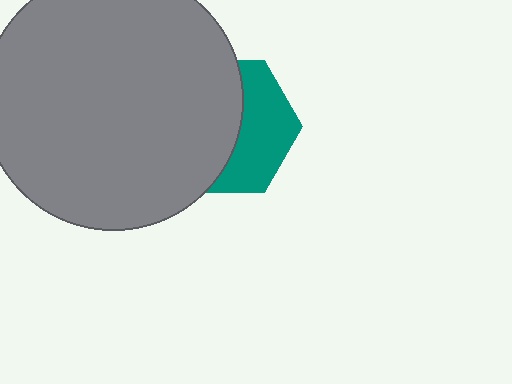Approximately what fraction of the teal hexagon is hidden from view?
Roughly 58% of the teal hexagon is hidden behind the gray circle.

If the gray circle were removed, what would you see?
You would see the complete teal hexagon.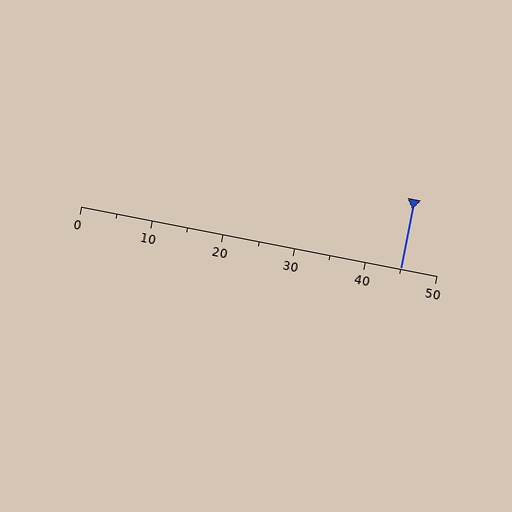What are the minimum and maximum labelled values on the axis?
The axis runs from 0 to 50.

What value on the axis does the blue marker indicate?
The marker indicates approximately 45.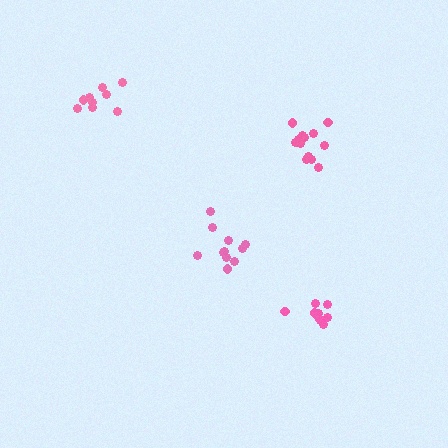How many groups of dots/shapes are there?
There are 4 groups.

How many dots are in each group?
Group 1: 14 dots, Group 2: 11 dots, Group 3: 9 dots, Group 4: 9 dots (43 total).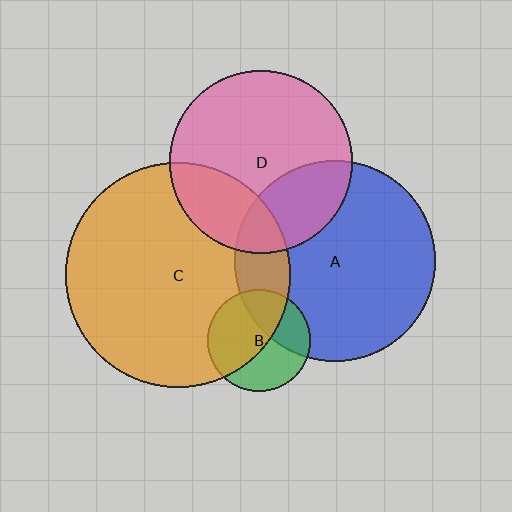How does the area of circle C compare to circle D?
Approximately 1.5 times.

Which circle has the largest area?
Circle C (orange).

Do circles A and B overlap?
Yes.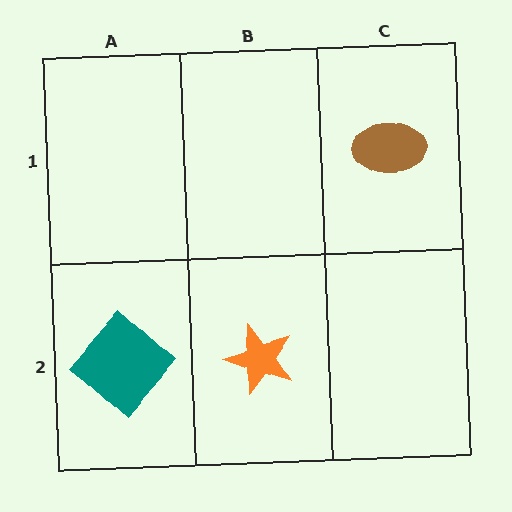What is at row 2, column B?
An orange star.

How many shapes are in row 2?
2 shapes.